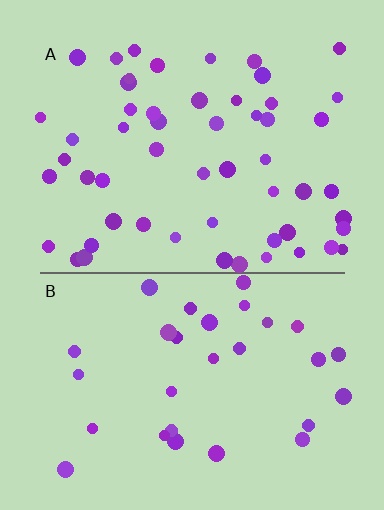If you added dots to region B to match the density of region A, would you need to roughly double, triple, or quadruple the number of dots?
Approximately double.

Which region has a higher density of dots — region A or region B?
A (the top).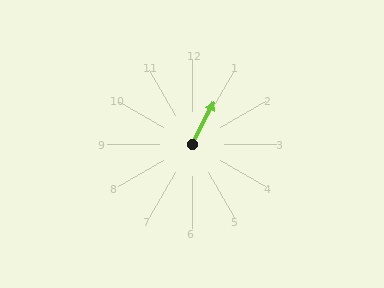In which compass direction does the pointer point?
Northeast.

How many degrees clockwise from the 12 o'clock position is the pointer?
Approximately 27 degrees.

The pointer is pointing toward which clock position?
Roughly 1 o'clock.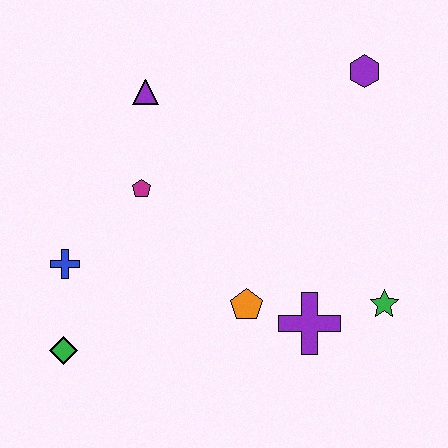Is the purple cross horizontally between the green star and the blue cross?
Yes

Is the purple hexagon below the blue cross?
No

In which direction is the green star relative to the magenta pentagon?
The green star is to the right of the magenta pentagon.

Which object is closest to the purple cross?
The orange pentagon is closest to the purple cross.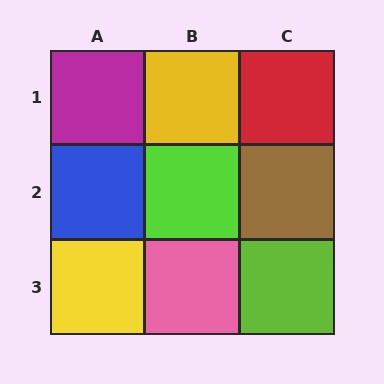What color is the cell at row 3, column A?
Yellow.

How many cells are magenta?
1 cell is magenta.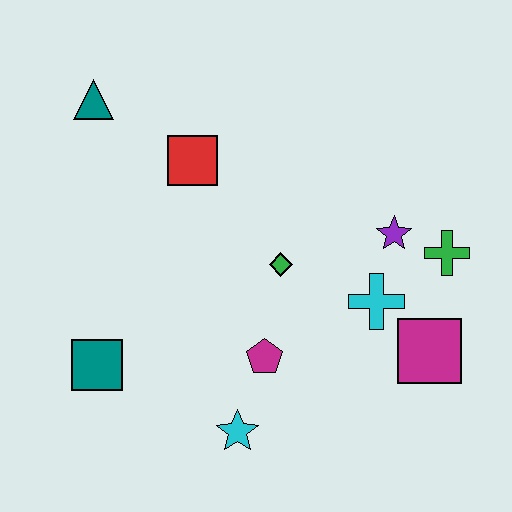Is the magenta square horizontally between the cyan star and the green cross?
Yes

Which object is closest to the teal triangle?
The red square is closest to the teal triangle.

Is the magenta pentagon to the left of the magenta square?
Yes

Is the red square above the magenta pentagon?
Yes